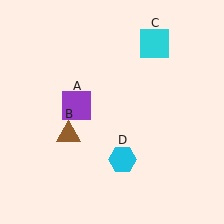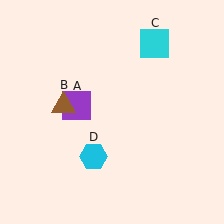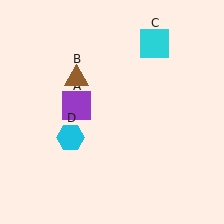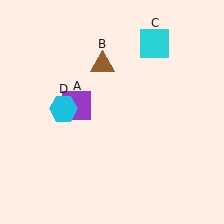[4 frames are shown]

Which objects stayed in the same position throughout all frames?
Purple square (object A) and cyan square (object C) remained stationary.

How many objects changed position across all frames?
2 objects changed position: brown triangle (object B), cyan hexagon (object D).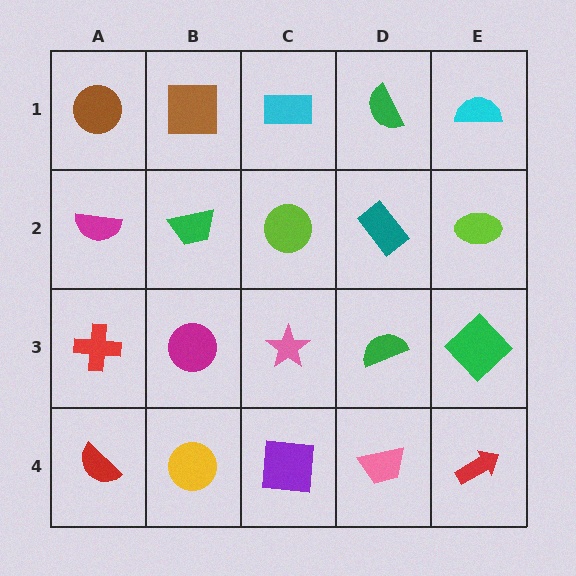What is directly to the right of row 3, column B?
A pink star.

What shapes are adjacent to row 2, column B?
A brown square (row 1, column B), a magenta circle (row 3, column B), a magenta semicircle (row 2, column A), a lime circle (row 2, column C).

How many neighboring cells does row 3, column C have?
4.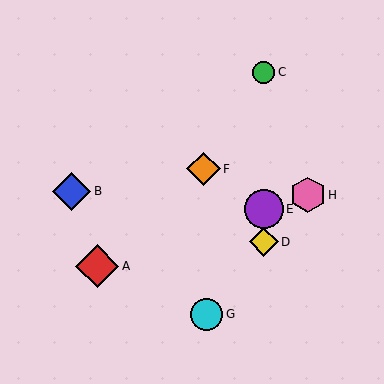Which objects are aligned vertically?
Objects C, D, E are aligned vertically.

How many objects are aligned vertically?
3 objects (C, D, E) are aligned vertically.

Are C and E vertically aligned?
Yes, both are at x≈264.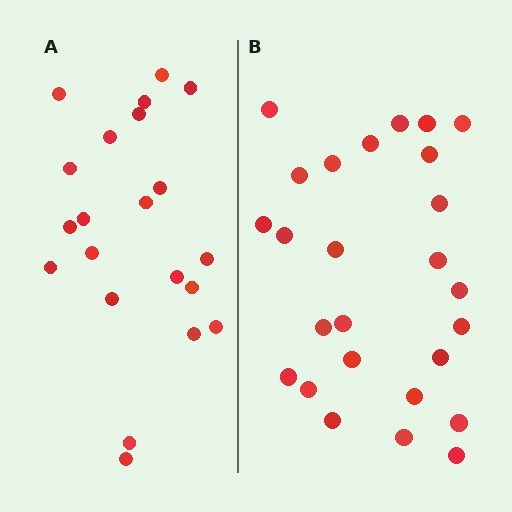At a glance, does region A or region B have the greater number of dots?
Region B (the right region) has more dots.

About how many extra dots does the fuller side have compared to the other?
Region B has about 5 more dots than region A.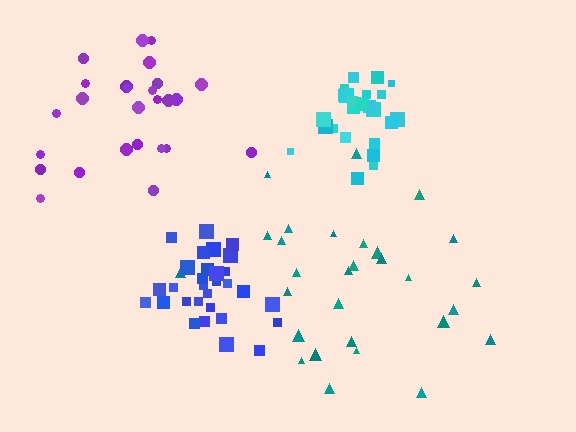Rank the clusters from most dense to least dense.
cyan, blue, purple, teal.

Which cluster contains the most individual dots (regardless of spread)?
Blue (30).